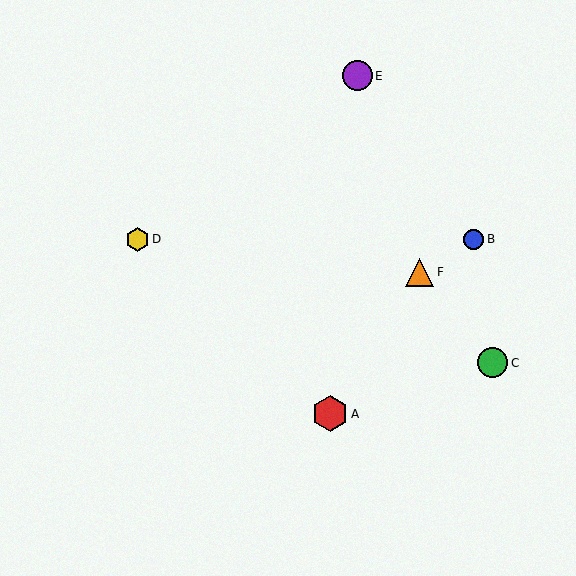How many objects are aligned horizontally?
2 objects (B, D) are aligned horizontally.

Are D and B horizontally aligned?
Yes, both are at y≈239.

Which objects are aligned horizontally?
Objects B, D are aligned horizontally.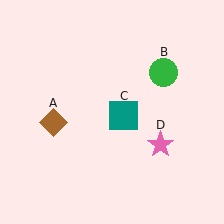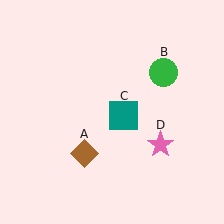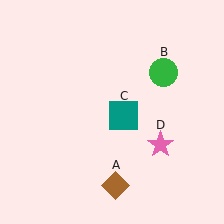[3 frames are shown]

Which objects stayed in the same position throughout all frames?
Green circle (object B) and teal square (object C) and pink star (object D) remained stationary.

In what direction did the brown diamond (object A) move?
The brown diamond (object A) moved down and to the right.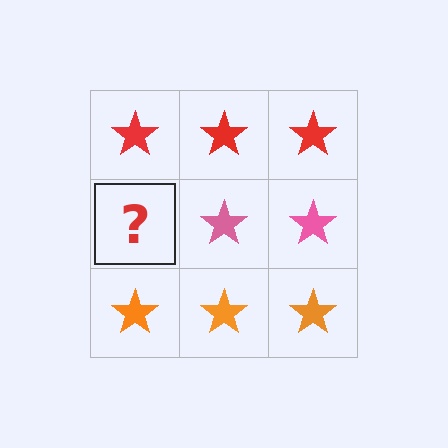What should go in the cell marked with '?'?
The missing cell should contain a pink star.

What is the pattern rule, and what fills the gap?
The rule is that each row has a consistent color. The gap should be filled with a pink star.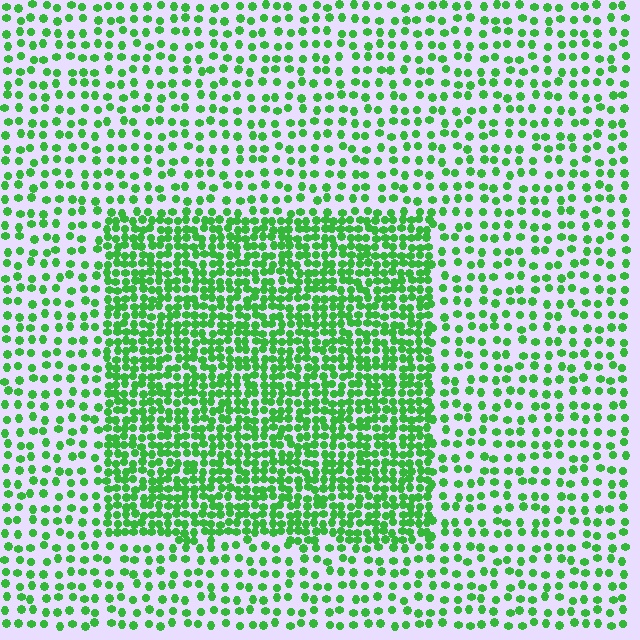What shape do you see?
I see a rectangle.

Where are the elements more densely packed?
The elements are more densely packed inside the rectangle boundary.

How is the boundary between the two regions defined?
The boundary is defined by a change in element density (approximately 2.2x ratio). All elements are the same color, size, and shape.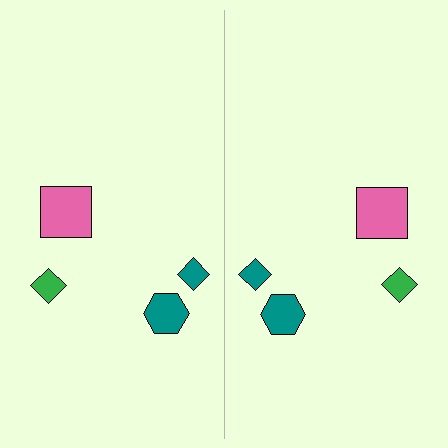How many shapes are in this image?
There are 8 shapes in this image.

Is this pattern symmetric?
Yes, this pattern has bilateral (reflection) symmetry.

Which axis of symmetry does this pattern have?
The pattern has a vertical axis of symmetry running through the center of the image.